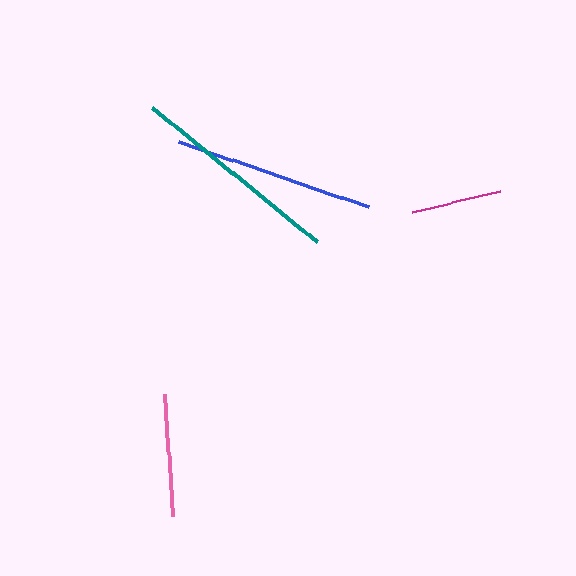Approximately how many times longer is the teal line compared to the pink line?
The teal line is approximately 1.7 times the length of the pink line.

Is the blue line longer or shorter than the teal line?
The teal line is longer than the blue line.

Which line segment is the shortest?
The magenta line is the shortest at approximately 90 pixels.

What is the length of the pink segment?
The pink segment is approximately 123 pixels long.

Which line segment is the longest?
The teal line is the longest at approximately 212 pixels.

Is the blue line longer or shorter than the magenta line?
The blue line is longer than the magenta line.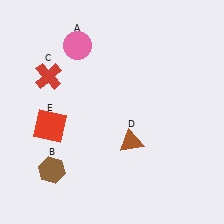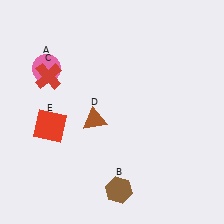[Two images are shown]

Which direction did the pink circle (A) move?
The pink circle (A) moved left.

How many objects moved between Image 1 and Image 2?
3 objects moved between the two images.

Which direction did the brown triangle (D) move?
The brown triangle (D) moved left.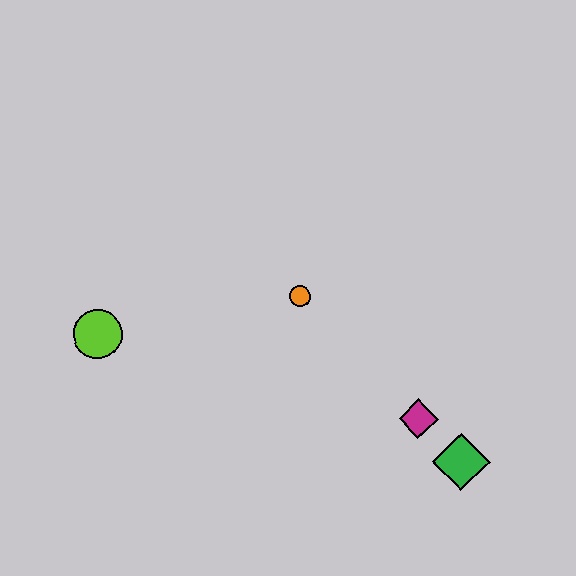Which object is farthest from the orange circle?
The green diamond is farthest from the orange circle.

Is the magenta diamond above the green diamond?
Yes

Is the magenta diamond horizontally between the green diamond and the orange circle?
Yes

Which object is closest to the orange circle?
The magenta diamond is closest to the orange circle.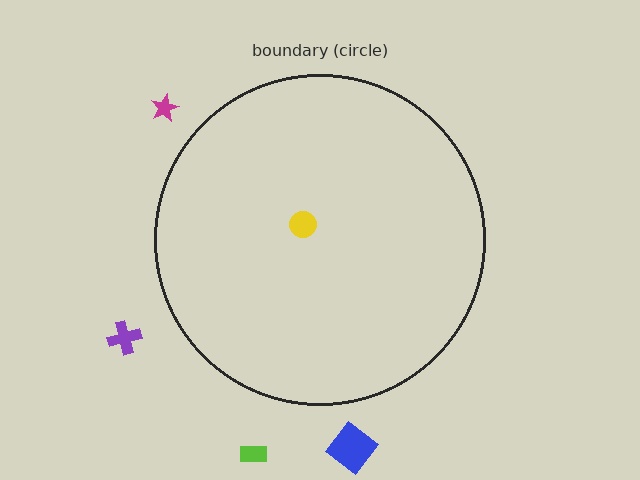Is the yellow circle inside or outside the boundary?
Inside.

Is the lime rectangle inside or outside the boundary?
Outside.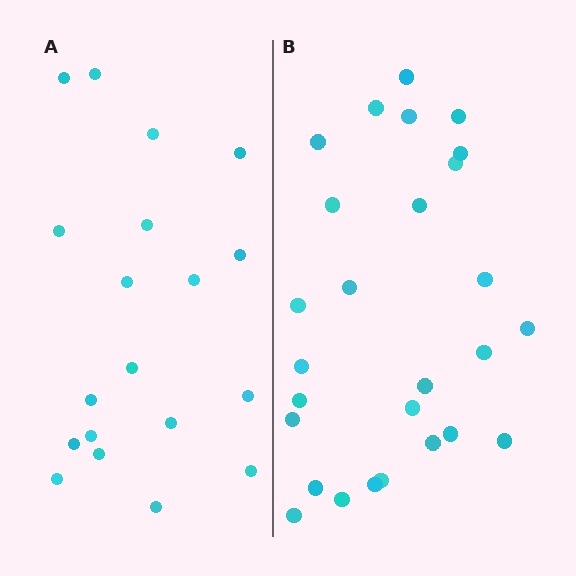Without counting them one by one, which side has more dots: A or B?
Region B (the right region) has more dots.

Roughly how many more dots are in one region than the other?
Region B has roughly 8 or so more dots than region A.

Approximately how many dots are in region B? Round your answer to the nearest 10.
About 30 dots. (The exact count is 27, which rounds to 30.)